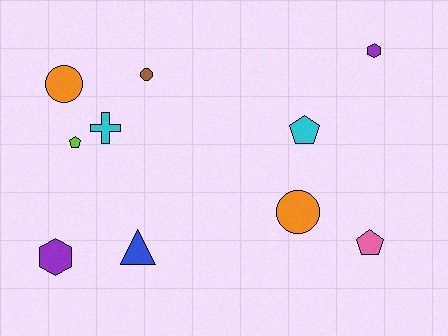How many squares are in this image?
There are no squares.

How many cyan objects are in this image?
There are 2 cyan objects.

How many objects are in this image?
There are 10 objects.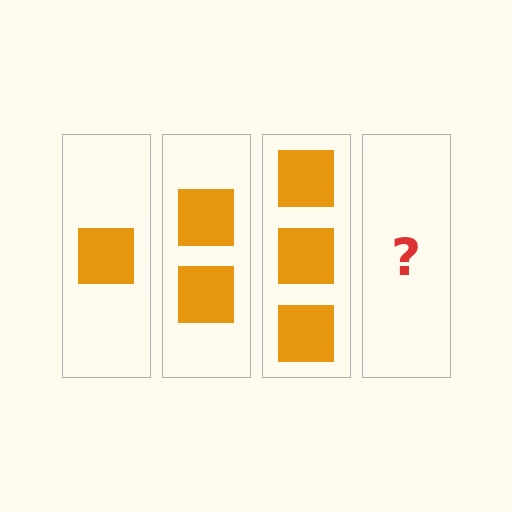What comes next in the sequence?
The next element should be 4 squares.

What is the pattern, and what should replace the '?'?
The pattern is that each step adds one more square. The '?' should be 4 squares.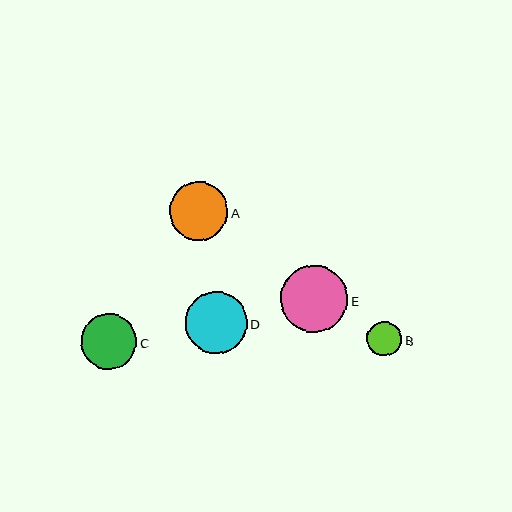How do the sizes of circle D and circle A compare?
Circle D and circle A are approximately the same size.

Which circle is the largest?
Circle E is the largest with a size of approximately 67 pixels.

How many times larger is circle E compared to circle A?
Circle E is approximately 1.1 times the size of circle A.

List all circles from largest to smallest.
From largest to smallest: E, D, A, C, B.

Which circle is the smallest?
Circle B is the smallest with a size of approximately 35 pixels.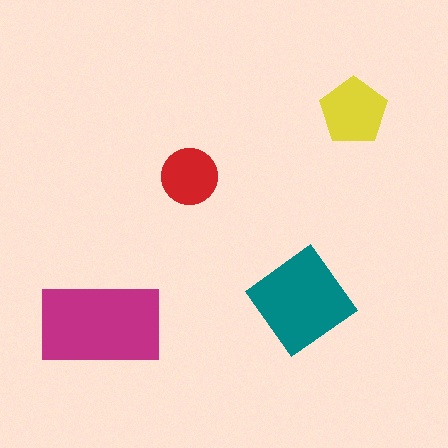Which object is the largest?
The magenta rectangle.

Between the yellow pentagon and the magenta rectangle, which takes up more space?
The magenta rectangle.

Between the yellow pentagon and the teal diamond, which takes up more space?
The teal diamond.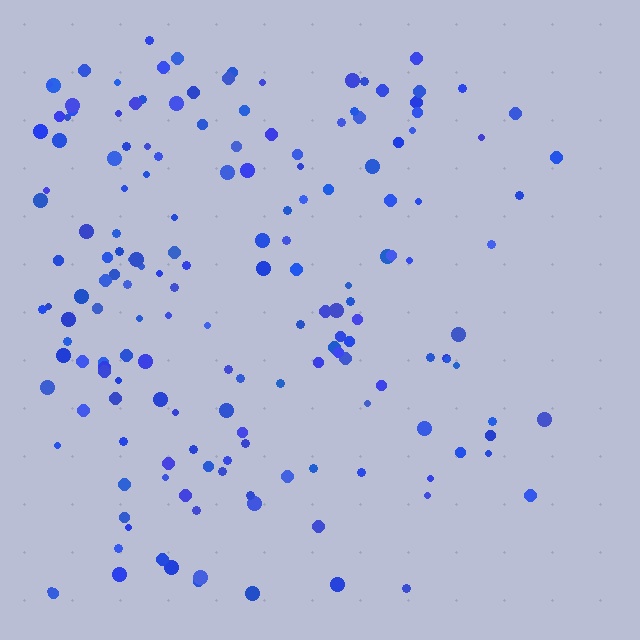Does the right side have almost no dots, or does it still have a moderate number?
Still a moderate number, just noticeably fewer than the left.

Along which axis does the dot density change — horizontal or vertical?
Horizontal.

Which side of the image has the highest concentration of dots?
The left.